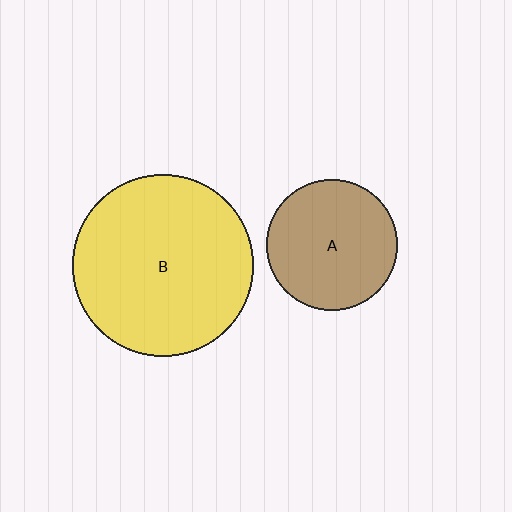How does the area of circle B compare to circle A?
Approximately 1.9 times.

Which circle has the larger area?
Circle B (yellow).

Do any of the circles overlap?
No, none of the circles overlap.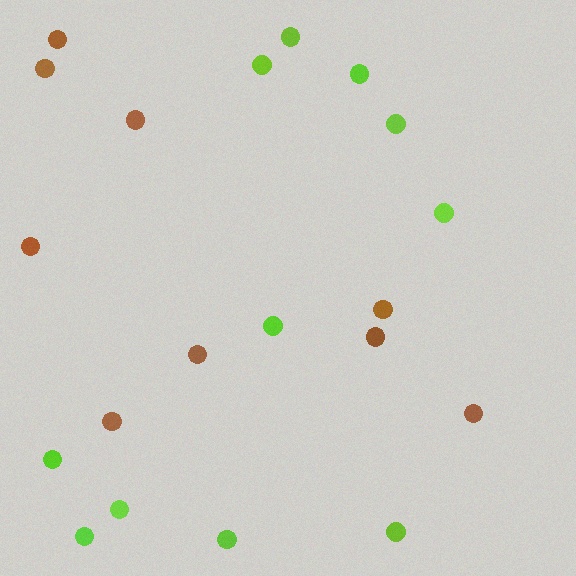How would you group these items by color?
There are 2 groups: one group of brown circles (9) and one group of lime circles (11).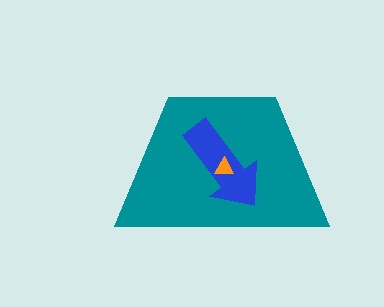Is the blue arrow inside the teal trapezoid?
Yes.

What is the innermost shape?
The orange triangle.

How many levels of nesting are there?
3.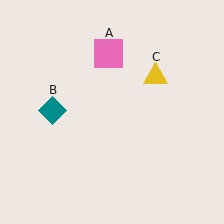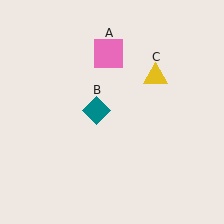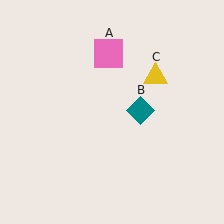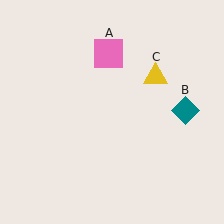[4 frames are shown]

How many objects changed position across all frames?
1 object changed position: teal diamond (object B).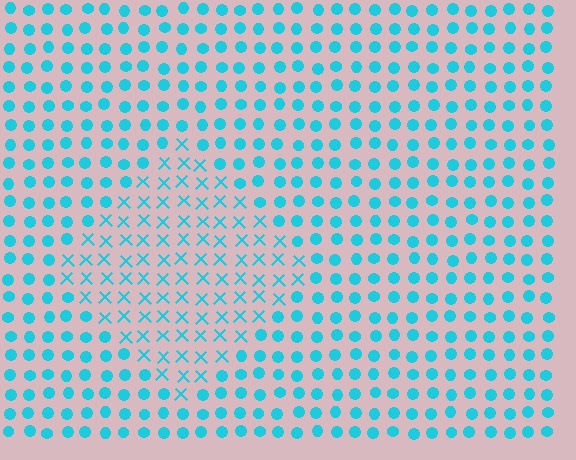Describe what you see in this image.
The image is filled with small cyan elements arranged in a uniform grid. A diamond-shaped region contains X marks, while the surrounding area contains circles. The boundary is defined purely by the change in element shape.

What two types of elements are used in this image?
The image uses X marks inside the diamond region and circles outside it.